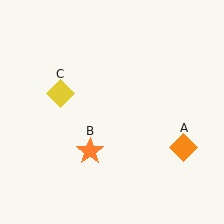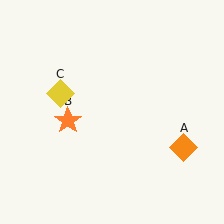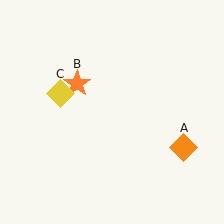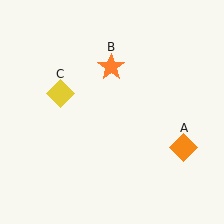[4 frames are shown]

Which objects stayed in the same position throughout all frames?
Orange diamond (object A) and yellow diamond (object C) remained stationary.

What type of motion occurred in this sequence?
The orange star (object B) rotated clockwise around the center of the scene.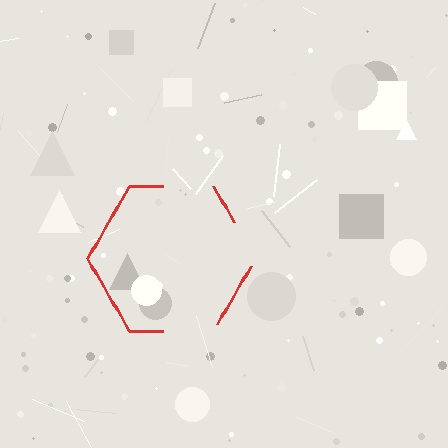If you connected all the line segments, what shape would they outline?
They would outline a hexagon.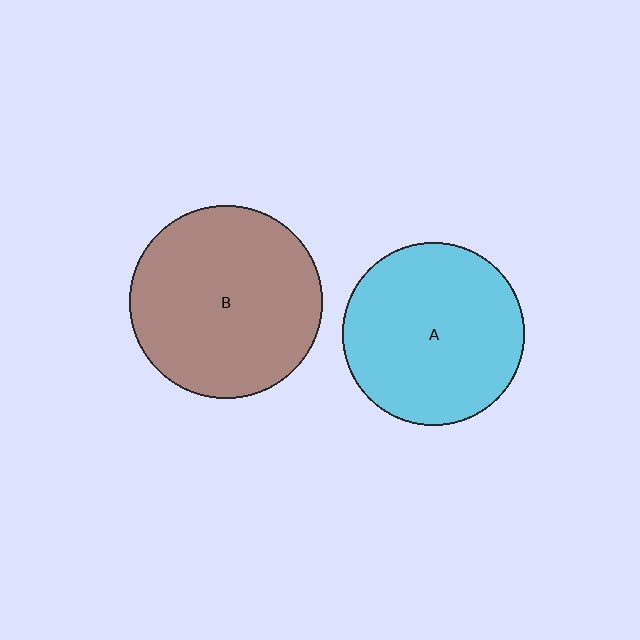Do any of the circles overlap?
No, none of the circles overlap.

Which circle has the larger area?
Circle B (brown).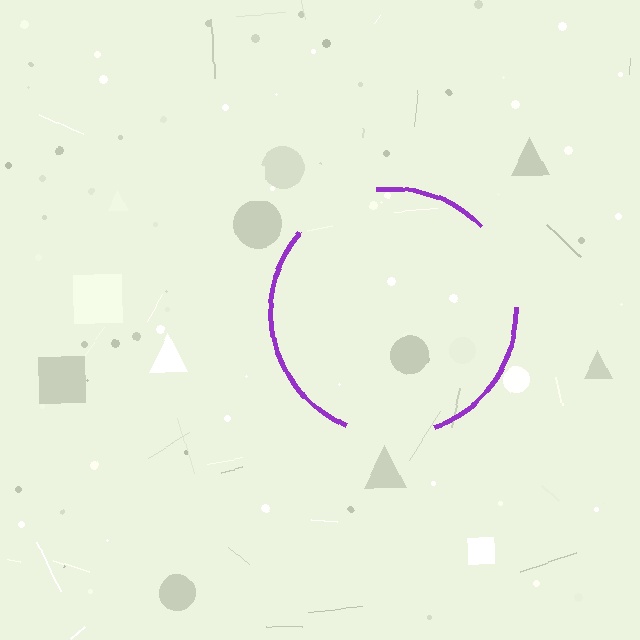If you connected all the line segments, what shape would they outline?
They would outline a circle.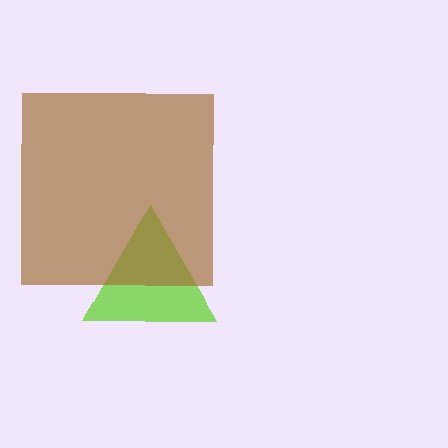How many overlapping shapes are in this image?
There are 2 overlapping shapes in the image.